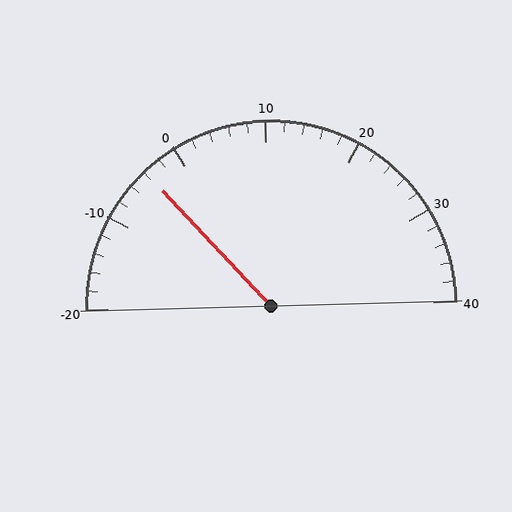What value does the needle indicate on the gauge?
The needle indicates approximately -4.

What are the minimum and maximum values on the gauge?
The gauge ranges from -20 to 40.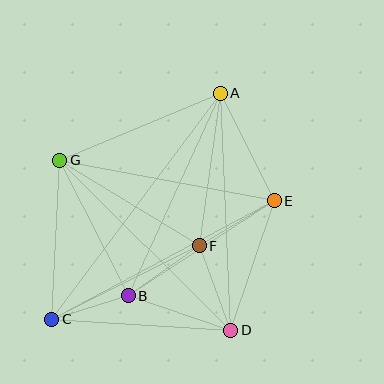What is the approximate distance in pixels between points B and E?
The distance between B and E is approximately 174 pixels.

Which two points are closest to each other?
Points B and C are closest to each other.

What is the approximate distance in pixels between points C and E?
The distance between C and E is approximately 252 pixels.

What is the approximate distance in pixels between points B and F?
The distance between B and F is approximately 87 pixels.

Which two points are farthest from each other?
Points A and C are farthest from each other.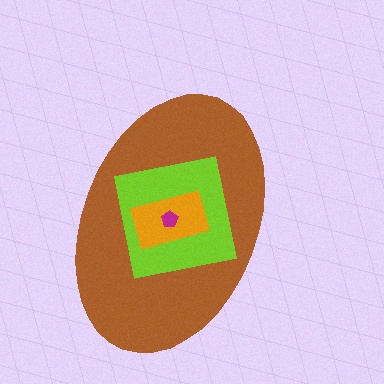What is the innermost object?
The magenta pentagon.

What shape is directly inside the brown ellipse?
The lime square.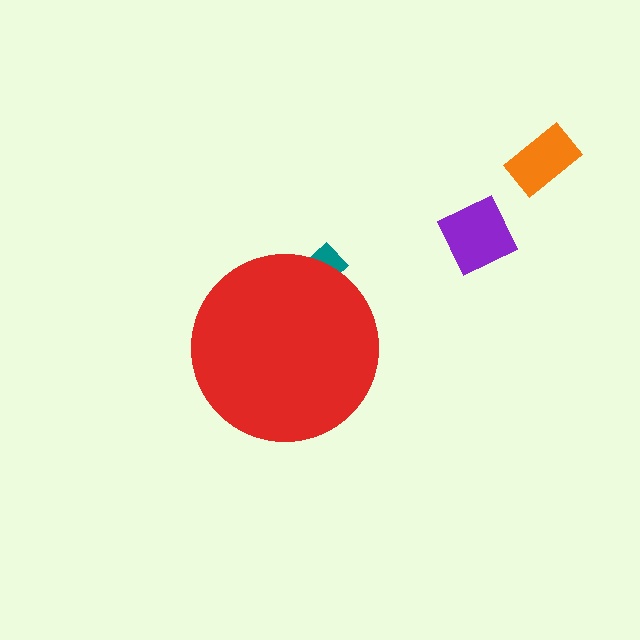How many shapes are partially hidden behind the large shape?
1 shape is partially hidden.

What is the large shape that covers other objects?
A red circle.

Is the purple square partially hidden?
No, the purple square is fully visible.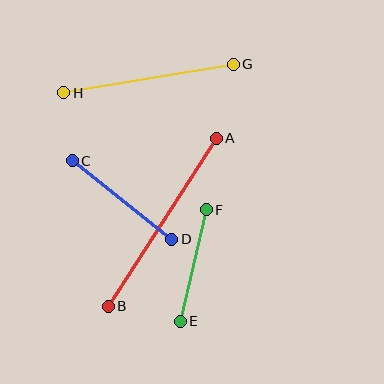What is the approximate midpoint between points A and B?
The midpoint is at approximately (162, 222) pixels.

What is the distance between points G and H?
The distance is approximately 172 pixels.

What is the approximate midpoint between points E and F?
The midpoint is at approximately (193, 265) pixels.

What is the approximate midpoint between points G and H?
The midpoint is at approximately (148, 78) pixels.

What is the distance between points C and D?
The distance is approximately 127 pixels.